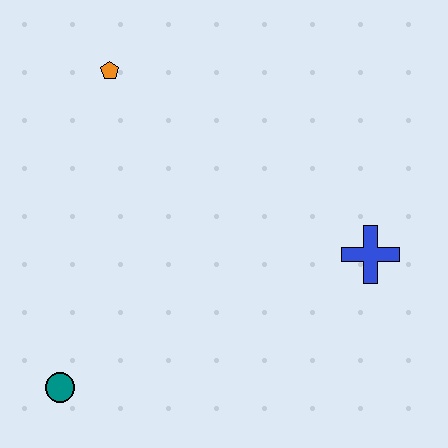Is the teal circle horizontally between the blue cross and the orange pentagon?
No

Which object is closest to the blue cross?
The orange pentagon is closest to the blue cross.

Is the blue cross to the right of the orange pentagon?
Yes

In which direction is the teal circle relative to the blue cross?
The teal circle is to the left of the blue cross.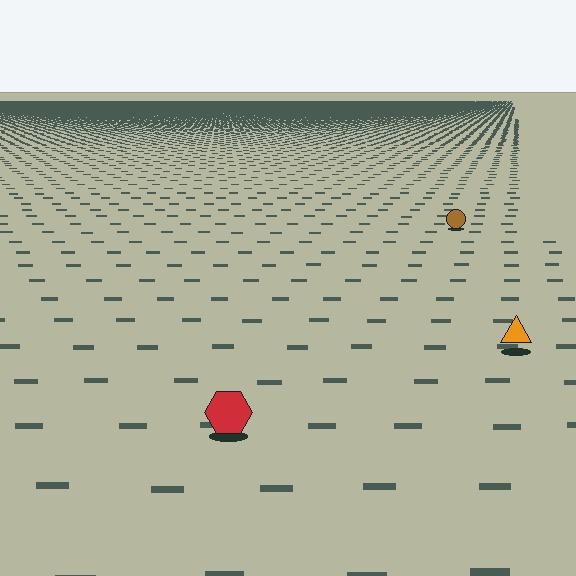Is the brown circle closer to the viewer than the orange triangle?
No. The orange triangle is closer — you can tell from the texture gradient: the ground texture is coarser near it.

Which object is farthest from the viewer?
The brown circle is farthest from the viewer. It appears smaller and the ground texture around it is denser.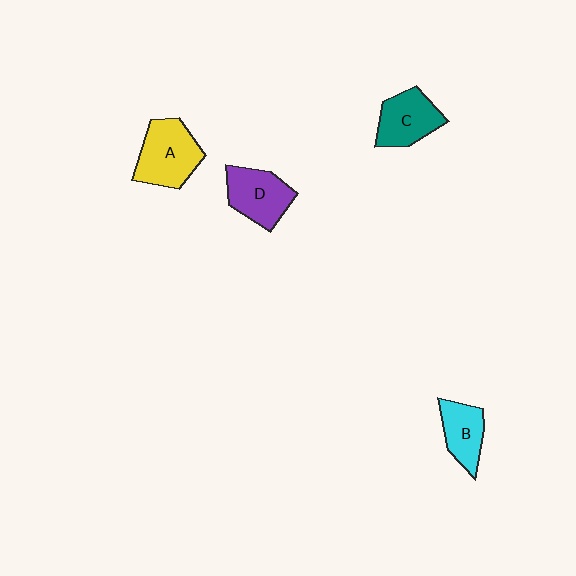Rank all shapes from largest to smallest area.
From largest to smallest: A (yellow), D (purple), C (teal), B (cyan).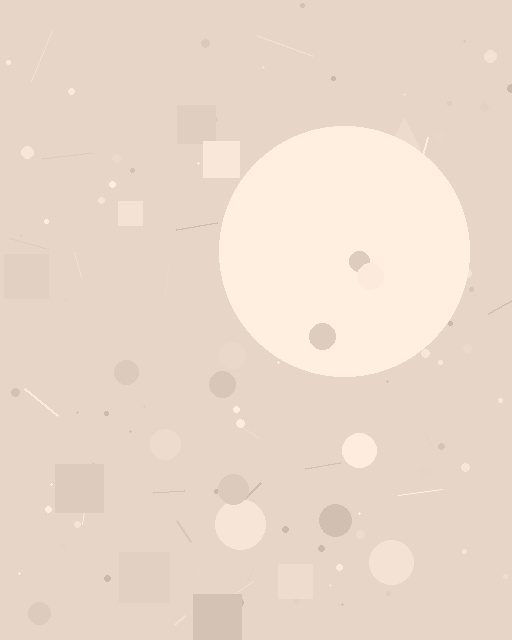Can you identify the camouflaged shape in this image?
The camouflaged shape is a circle.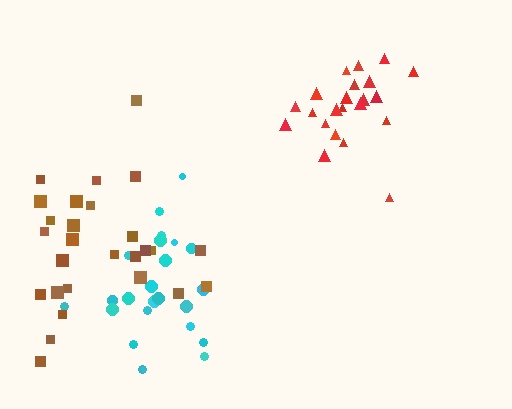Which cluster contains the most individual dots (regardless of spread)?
Brown (27).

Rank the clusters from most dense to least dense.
red, cyan, brown.